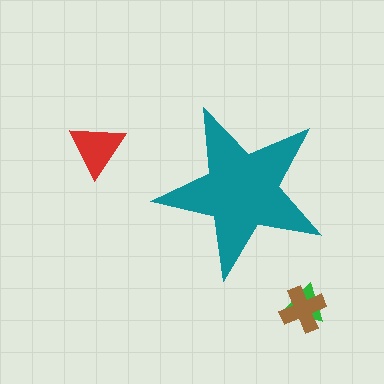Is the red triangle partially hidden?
No, the red triangle is fully visible.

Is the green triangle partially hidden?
No, the green triangle is fully visible.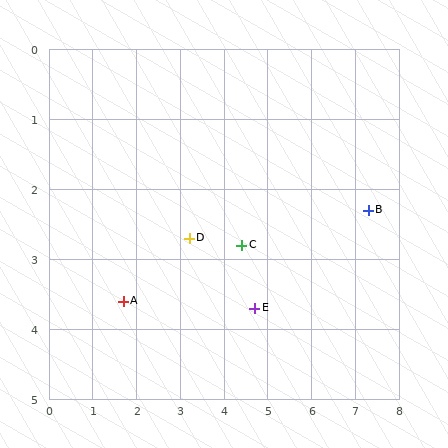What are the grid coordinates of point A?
Point A is at approximately (1.7, 3.6).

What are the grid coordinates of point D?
Point D is at approximately (3.2, 2.7).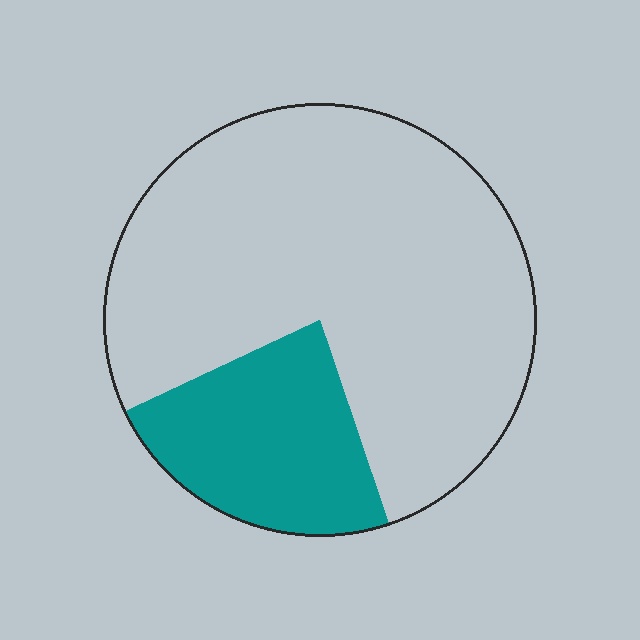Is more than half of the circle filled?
No.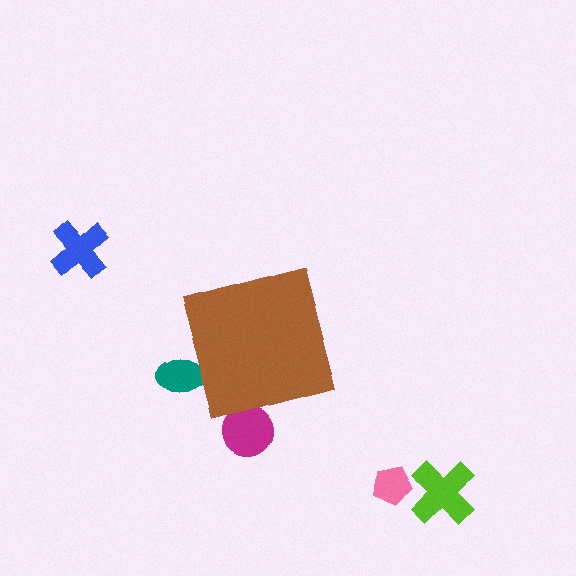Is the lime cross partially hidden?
No, the lime cross is fully visible.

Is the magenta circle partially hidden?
Yes, the magenta circle is partially hidden behind the brown square.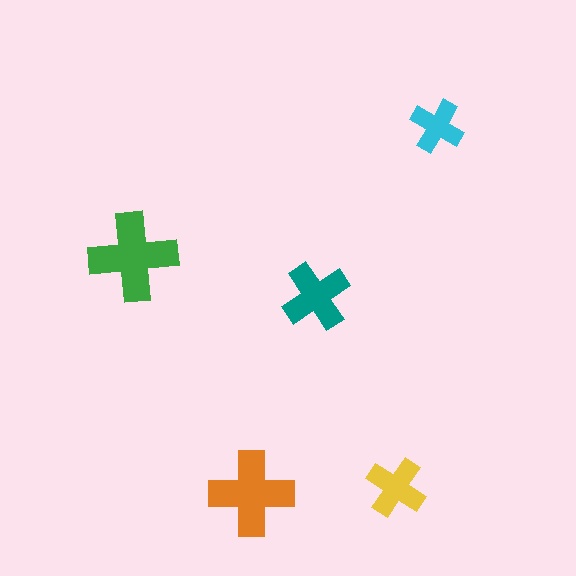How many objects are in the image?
There are 5 objects in the image.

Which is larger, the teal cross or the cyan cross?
The teal one.